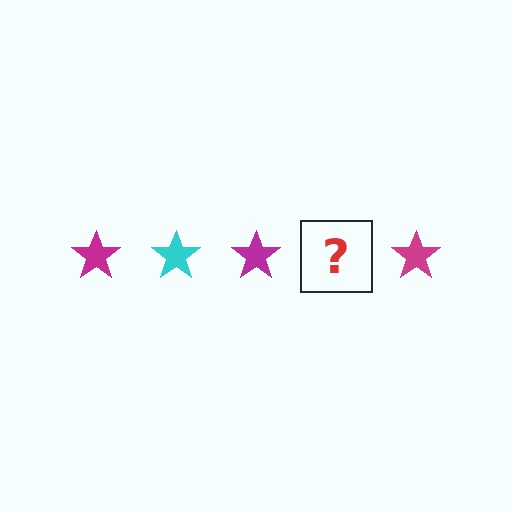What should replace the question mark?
The question mark should be replaced with a cyan star.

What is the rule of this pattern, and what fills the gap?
The rule is that the pattern cycles through magenta, cyan stars. The gap should be filled with a cyan star.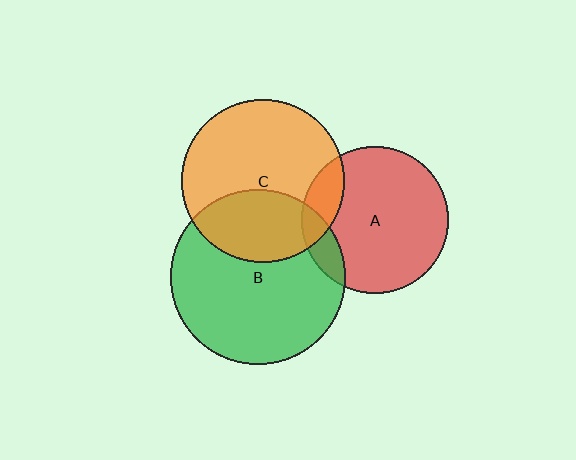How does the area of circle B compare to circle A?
Approximately 1.4 times.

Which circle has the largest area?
Circle B (green).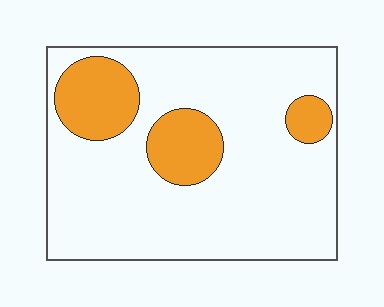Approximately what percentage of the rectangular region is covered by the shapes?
Approximately 20%.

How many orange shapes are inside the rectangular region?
3.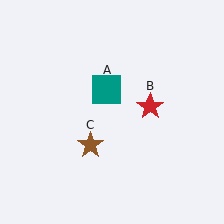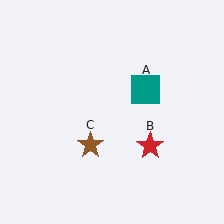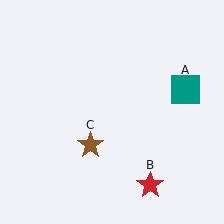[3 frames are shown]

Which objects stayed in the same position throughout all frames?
Brown star (object C) remained stationary.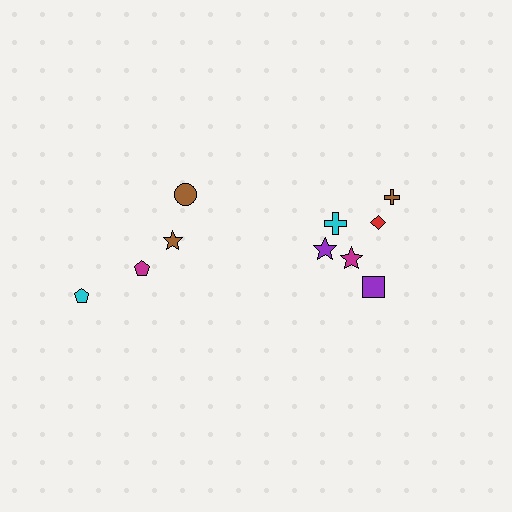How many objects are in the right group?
There are 6 objects.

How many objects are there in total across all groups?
There are 10 objects.